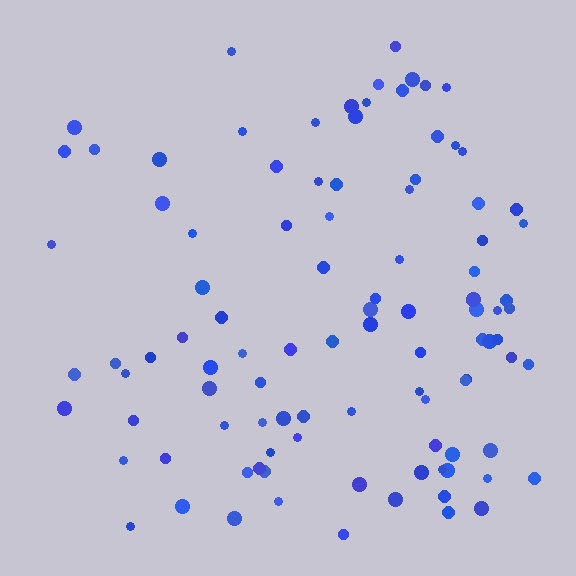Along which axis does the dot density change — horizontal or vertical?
Horizontal.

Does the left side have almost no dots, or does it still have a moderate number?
Still a moderate number, just noticeably fewer than the right.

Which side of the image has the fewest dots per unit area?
The left.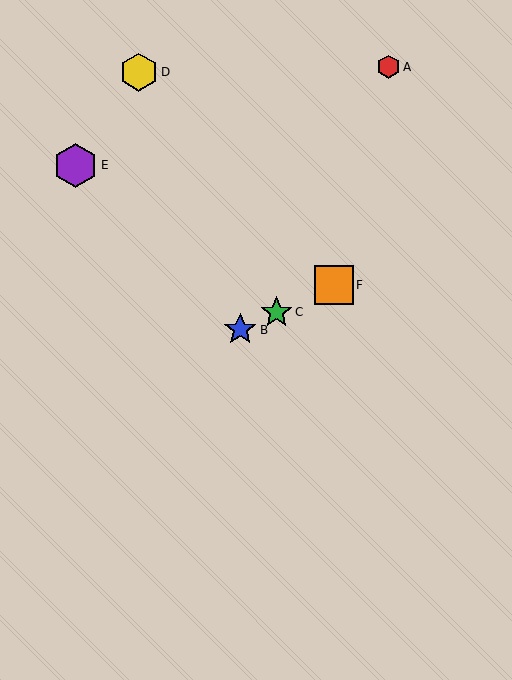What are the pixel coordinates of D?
Object D is at (139, 72).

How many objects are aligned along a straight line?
3 objects (B, C, F) are aligned along a straight line.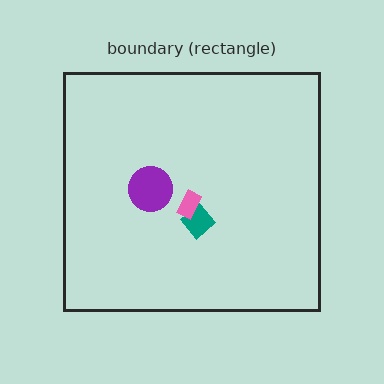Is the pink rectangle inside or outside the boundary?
Inside.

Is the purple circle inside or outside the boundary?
Inside.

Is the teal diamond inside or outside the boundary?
Inside.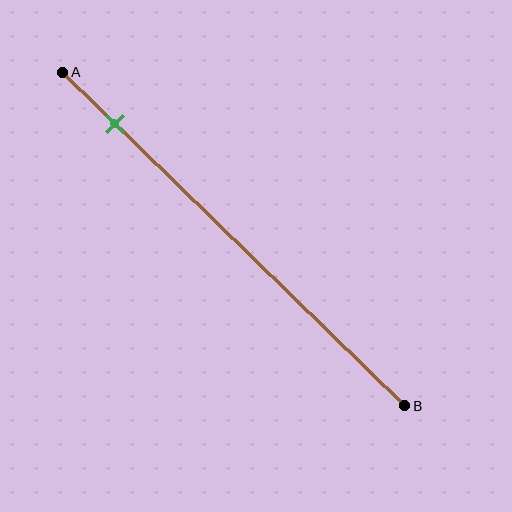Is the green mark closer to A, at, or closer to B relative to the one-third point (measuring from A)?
The green mark is closer to point A than the one-third point of segment AB.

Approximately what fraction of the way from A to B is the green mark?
The green mark is approximately 15% of the way from A to B.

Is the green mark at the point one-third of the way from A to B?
No, the mark is at about 15% from A, not at the 33% one-third point.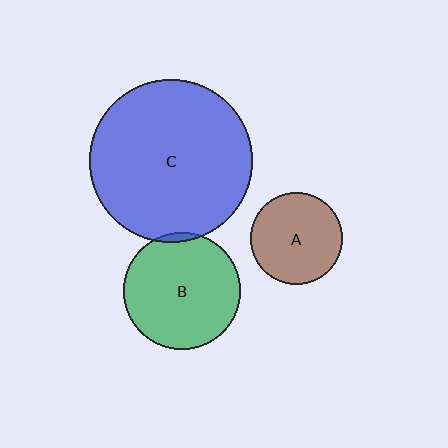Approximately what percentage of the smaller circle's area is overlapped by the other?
Approximately 5%.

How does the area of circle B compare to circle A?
Approximately 1.6 times.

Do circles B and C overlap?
Yes.